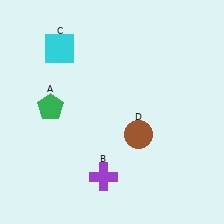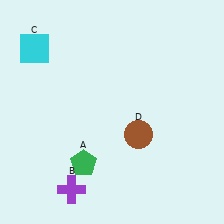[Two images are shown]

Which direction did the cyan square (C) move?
The cyan square (C) moved left.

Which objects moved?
The objects that moved are: the green pentagon (A), the purple cross (B), the cyan square (C).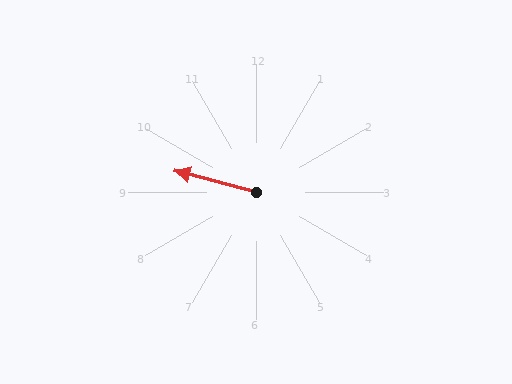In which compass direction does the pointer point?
West.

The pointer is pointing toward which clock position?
Roughly 9 o'clock.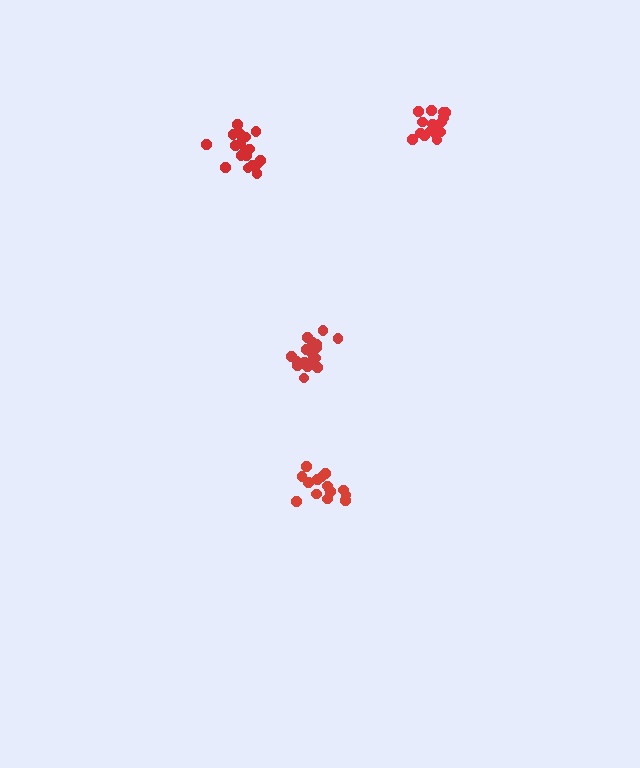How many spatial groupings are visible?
There are 4 spatial groupings.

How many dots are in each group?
Group 1: 15 dots, Group 2: 18 dots, Group 3: 16 dots, Group 4: 19 dots (68 total).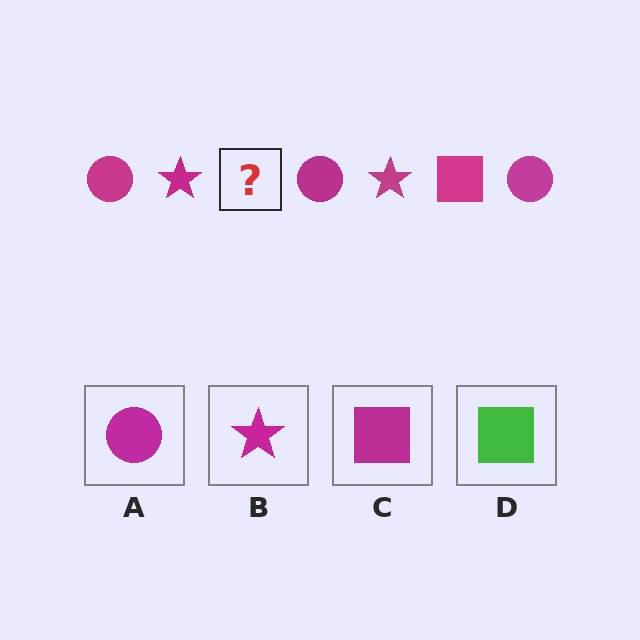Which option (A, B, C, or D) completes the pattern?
C.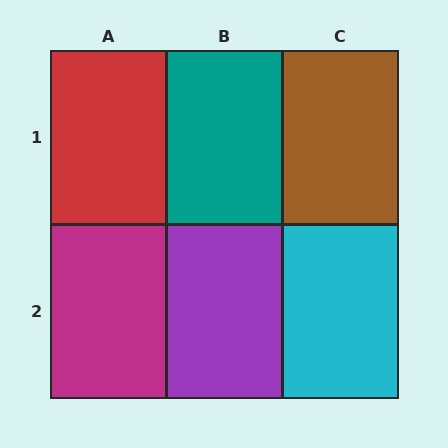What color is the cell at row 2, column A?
Magenta.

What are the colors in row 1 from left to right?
Red, teal, brown.